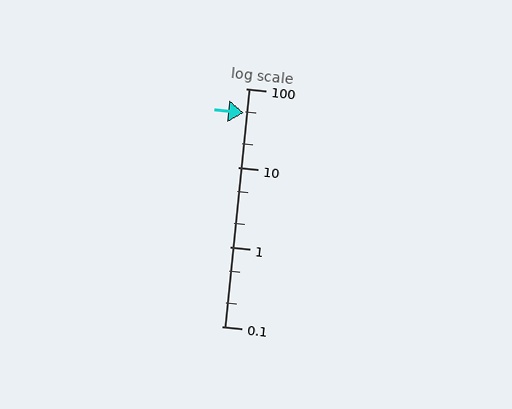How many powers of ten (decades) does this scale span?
The scale spans 3 decades, from 0.1 to 100.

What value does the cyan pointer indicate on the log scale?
The pointer indicates approximately 49.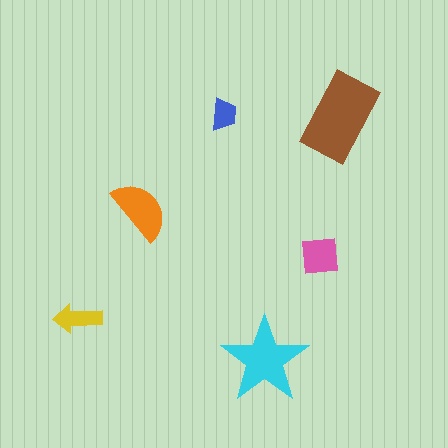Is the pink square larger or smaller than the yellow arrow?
Larger.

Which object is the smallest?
The blue trapezoid.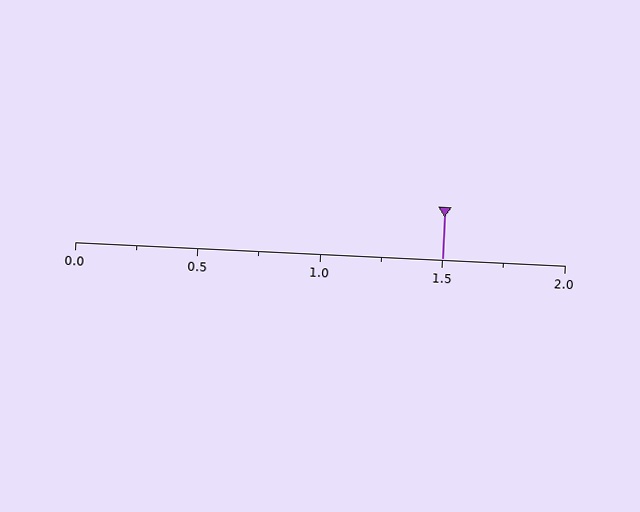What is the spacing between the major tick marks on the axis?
The major ticks are spaced 0.5 apart.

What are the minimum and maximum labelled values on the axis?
The axis runs from 0.0 to 2.0.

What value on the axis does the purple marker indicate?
The marker indicates approximately 1.5.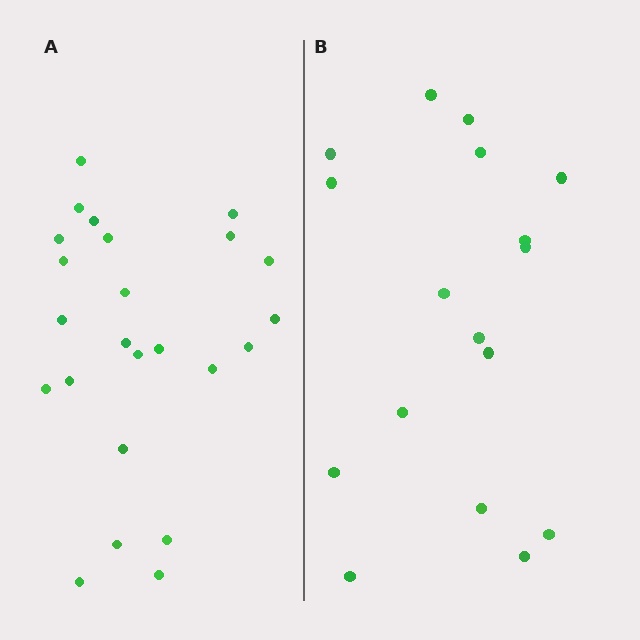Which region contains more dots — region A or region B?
Region A (the left region) has more dots.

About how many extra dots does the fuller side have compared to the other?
Region A has roughly 8 or so more dots than region B.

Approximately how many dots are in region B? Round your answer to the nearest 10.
About 20 dots. (The exact count is 17, which rounds to 20.)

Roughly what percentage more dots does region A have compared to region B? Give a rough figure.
About 40% more.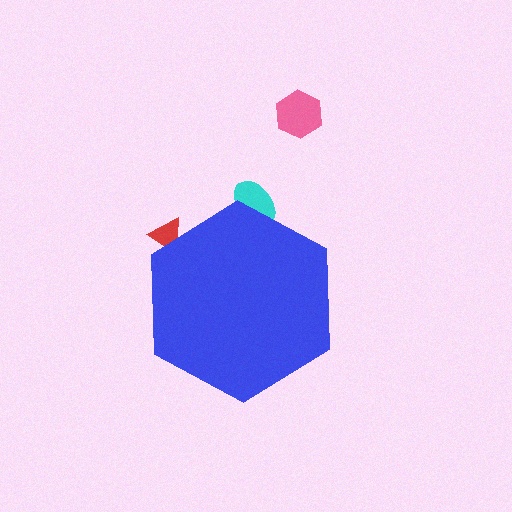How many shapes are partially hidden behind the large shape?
2 shapes are partially hidden.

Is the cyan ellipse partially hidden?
Yes, the cyan ellipse is partially hidden behind the blue hexagon.